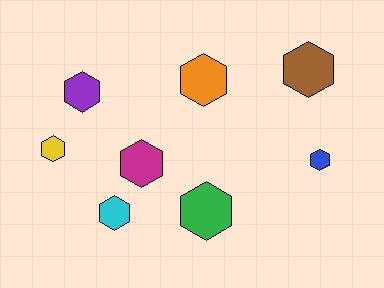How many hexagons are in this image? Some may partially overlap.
There are 8 hexagons.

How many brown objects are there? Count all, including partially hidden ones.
There is 1 brown object.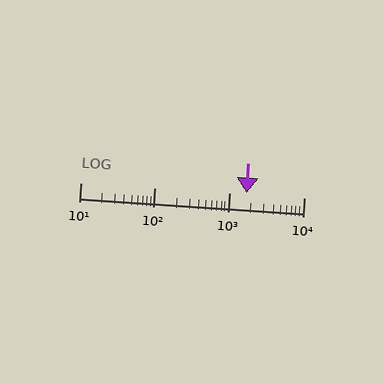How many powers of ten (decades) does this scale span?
The scale spans 3 decades, from 10 to 10000.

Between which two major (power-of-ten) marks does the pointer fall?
The pointer is between 1000 and 10000.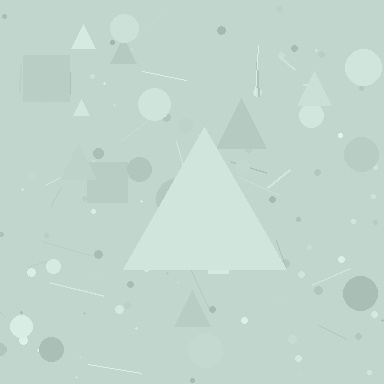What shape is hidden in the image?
A triangle is hidden in the image.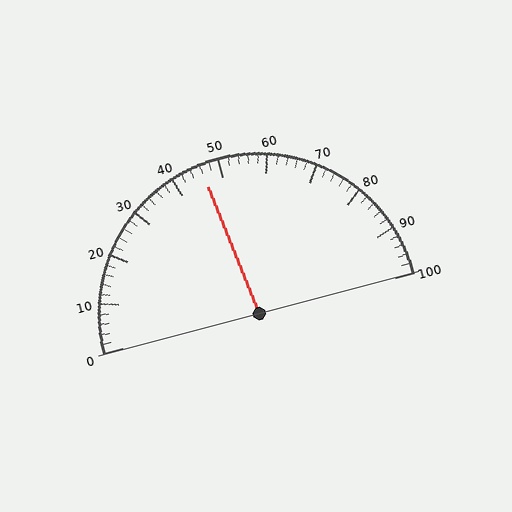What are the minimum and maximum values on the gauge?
The gauge ranges from 0 to 100.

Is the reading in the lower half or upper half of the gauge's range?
The reading is in the lower half of the range (0 to 100).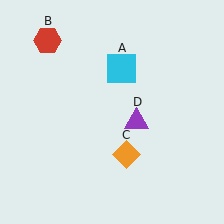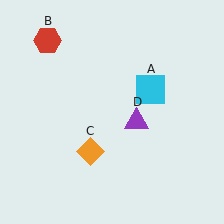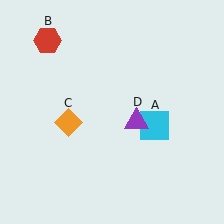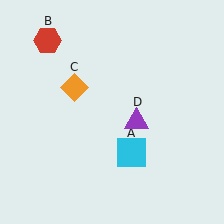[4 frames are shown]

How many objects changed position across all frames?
2 objects changed position: cyan square (object A), orange diamond (object C).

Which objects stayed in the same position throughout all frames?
Red hexagon (object B) and purple triangle (object D) remained stationary.